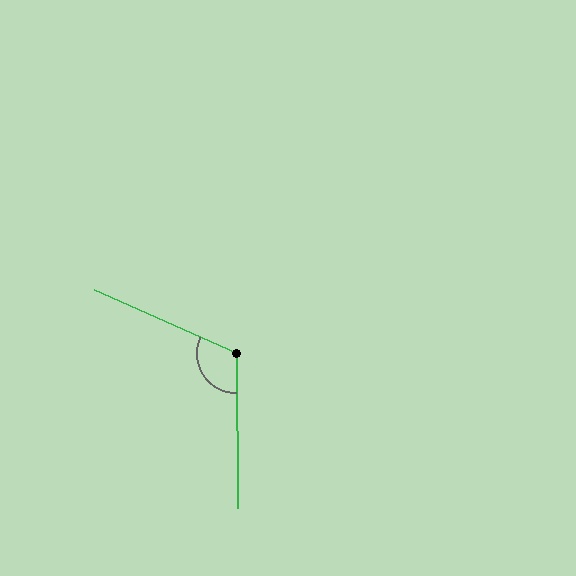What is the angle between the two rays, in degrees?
Approximately 114 degrees.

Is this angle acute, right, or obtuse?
It is obtuse.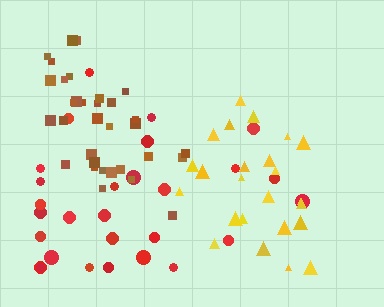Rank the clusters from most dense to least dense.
brown, yellow, red.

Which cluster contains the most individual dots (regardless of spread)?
Brown (33).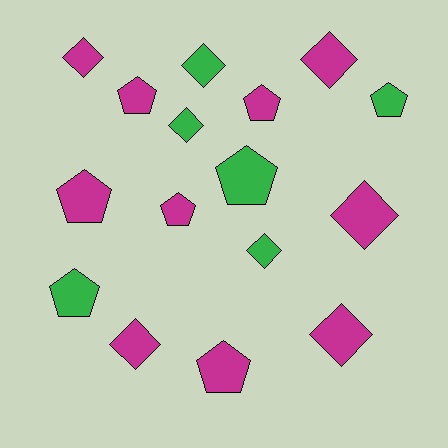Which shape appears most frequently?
Diamond, with 8 objects.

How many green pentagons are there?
There are 3 green pentagons.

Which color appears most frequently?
Magenta, with 10 objects.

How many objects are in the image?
There are 16 objects.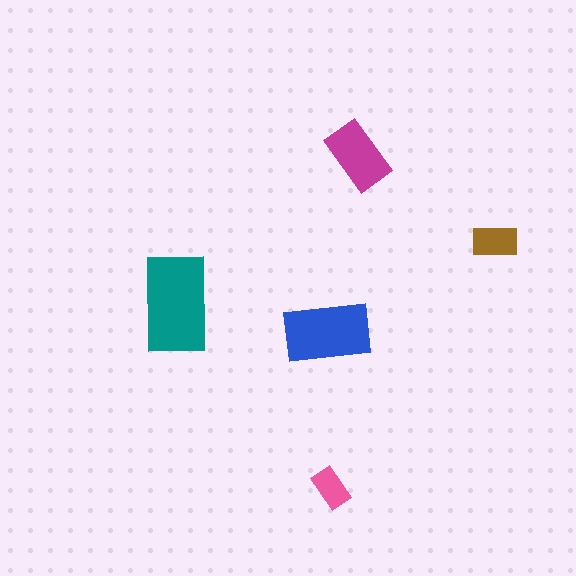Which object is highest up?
The magenta rectangle is topmost.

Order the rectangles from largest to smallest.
the teal one, the blue one, the magenta one, the brown one, the pink one.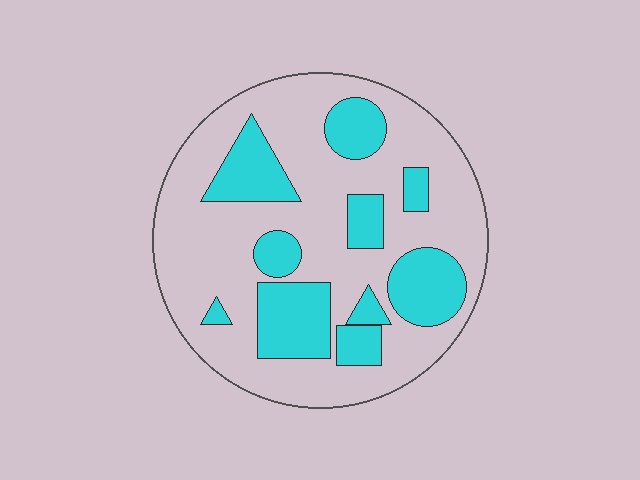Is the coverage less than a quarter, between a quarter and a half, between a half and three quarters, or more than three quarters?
Between a quarter and a half.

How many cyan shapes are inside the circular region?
10.